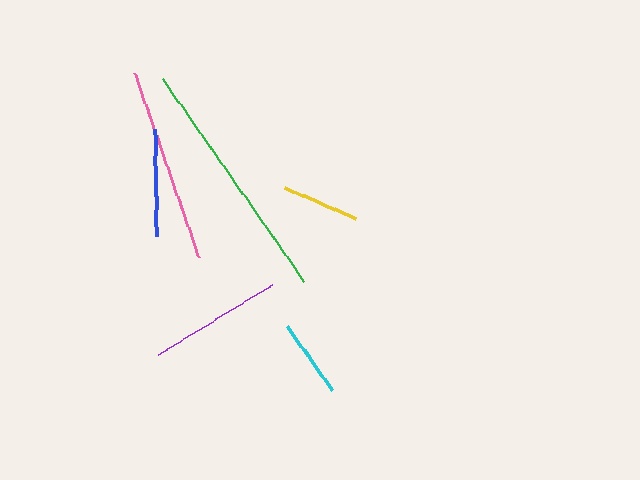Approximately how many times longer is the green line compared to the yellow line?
The green line is approximately 3.2 times the length of the yellow line.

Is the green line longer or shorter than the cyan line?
The green line is longer than the cyan line.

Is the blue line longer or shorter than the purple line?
The purple line is longer than the blue line.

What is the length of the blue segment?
The blue segment is approximately 108 pixels long.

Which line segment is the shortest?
The cyan line is the shortest at approximately 78 pixels.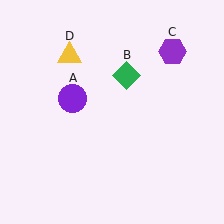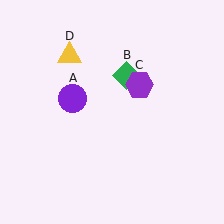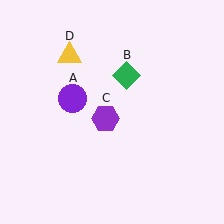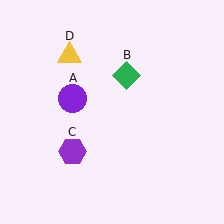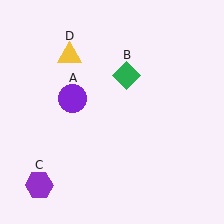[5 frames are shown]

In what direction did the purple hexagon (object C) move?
The purple hexagon (object C) moved down and to the left.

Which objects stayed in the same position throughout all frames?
Purple circle (object A) and green diamond (object B) and yellow triangle (object D) remained stationary.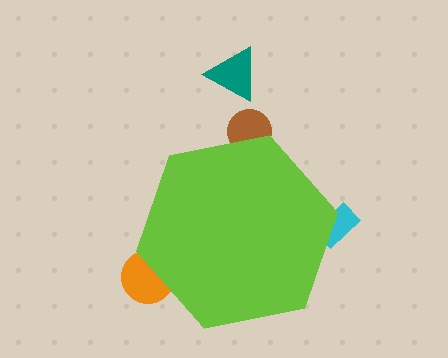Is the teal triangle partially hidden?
No, the teal triangle is fully visible.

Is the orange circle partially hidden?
Yes, the orange circle is partially hidden behind the lime hexagon.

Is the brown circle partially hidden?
Yes, the brown circle is partially hidden behind the lime hexagon.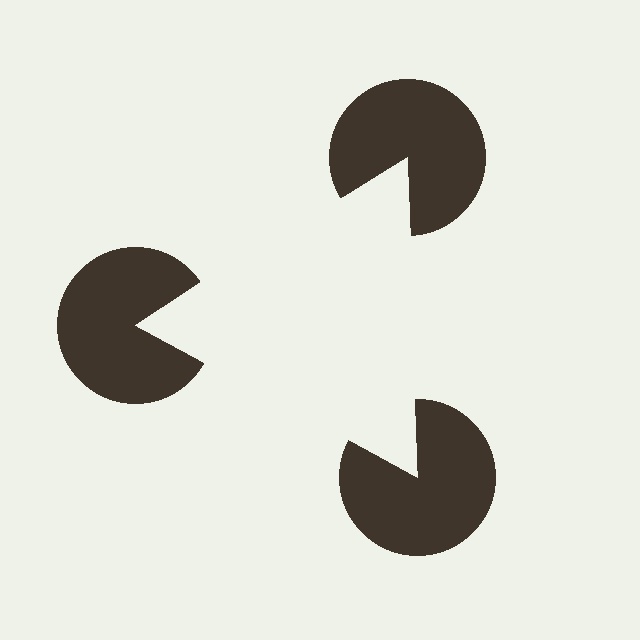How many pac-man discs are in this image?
There are 3 — one at each vertex of the illusory triangle.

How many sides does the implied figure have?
3 sides.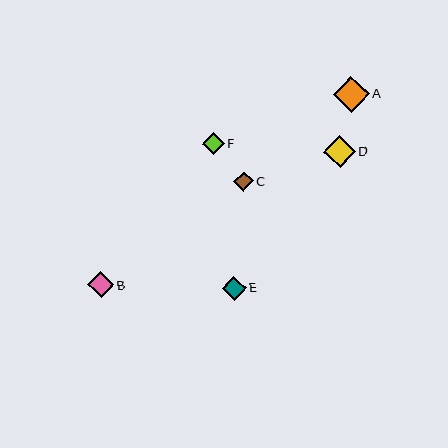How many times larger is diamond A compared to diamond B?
Diamond A is approximately 1.4 times the size of diamond B.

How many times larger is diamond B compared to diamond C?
Diamond B is approximately 1.3 times the size of diamond C.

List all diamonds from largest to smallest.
From largest to smallest: A, D, B, E, F, C.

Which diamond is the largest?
Diamond A is the largest with a size of approximately 36 pixels.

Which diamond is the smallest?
Diamond C is the smallest with a size of approximately 20 pixels.